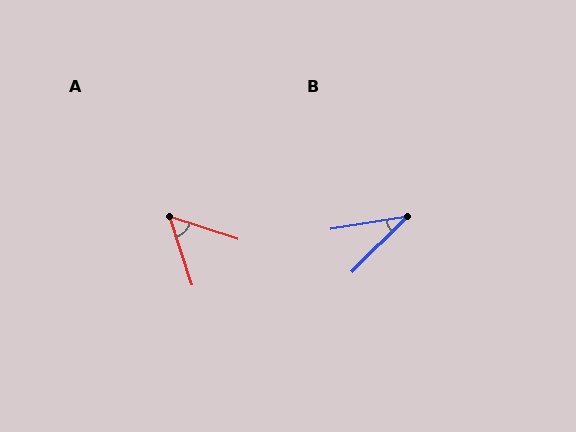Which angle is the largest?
A, at approximately 54 degrees.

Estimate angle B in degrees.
Approximately 36 degrees.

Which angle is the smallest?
B, at approximately 36 degrees.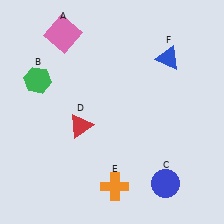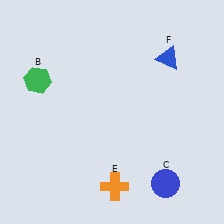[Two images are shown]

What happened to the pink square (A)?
The pink square (A) was removed in Image 2. It was in the top-left area of Image 1.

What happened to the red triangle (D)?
The red triangle (D) was removed in Image 2. It was in the bottom-left area of Image 1.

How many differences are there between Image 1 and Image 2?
There are 2 differences between the two images.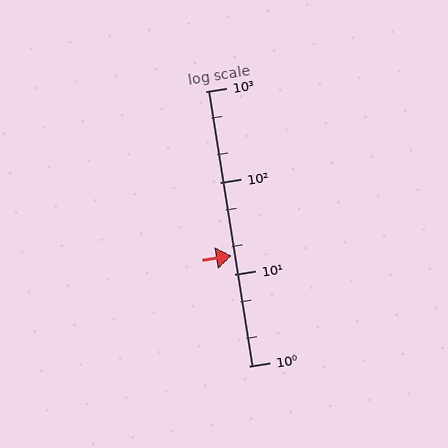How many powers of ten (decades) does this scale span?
The scale spans 3 decades, from 1 to 1000.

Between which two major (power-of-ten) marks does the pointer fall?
The pointer is between 10 and 100.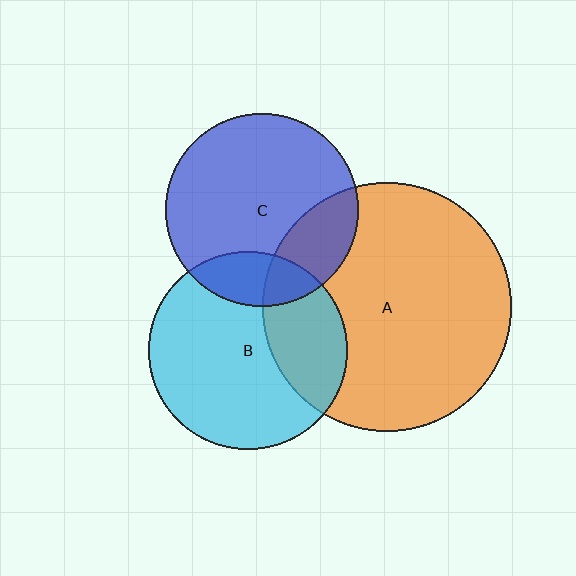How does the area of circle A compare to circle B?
Approximately 1.6 times.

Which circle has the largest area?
Circle A (orange).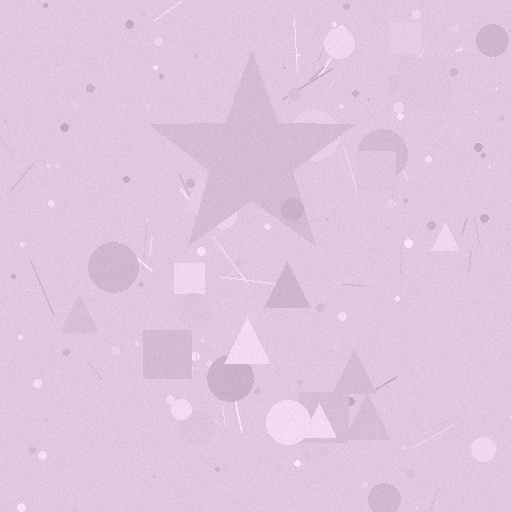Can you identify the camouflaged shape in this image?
The camouflaged shape is a star.